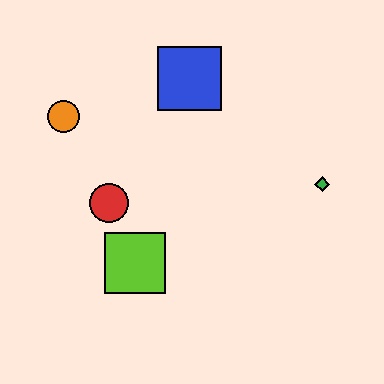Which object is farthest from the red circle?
The green diamond is farthest from the red circle.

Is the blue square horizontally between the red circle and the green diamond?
Yes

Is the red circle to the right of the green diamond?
No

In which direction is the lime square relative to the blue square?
The lime square is below the blue square.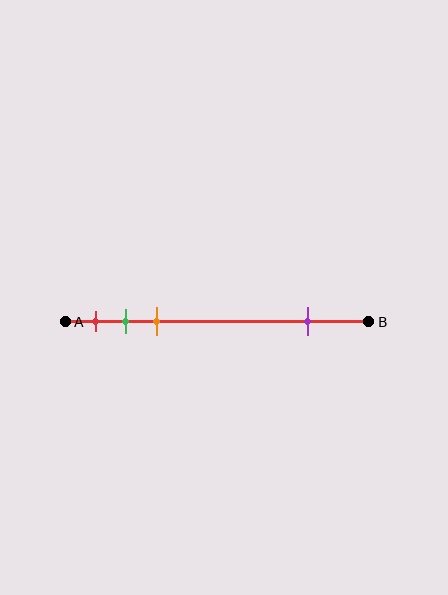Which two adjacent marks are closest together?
The green and orange marks are the closest adjacent pair.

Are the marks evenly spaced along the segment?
No, the marks are not evenly spaced.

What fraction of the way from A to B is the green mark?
The green mark is approximately 20% (0.2) of the way from A to B.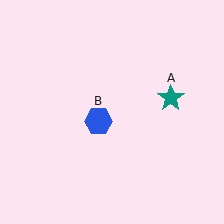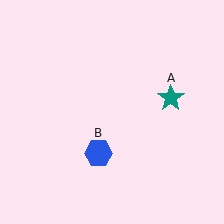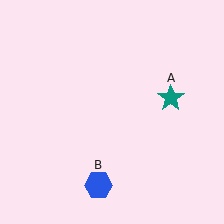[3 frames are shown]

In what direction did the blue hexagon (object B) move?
The blue hexagon (object B) moved down.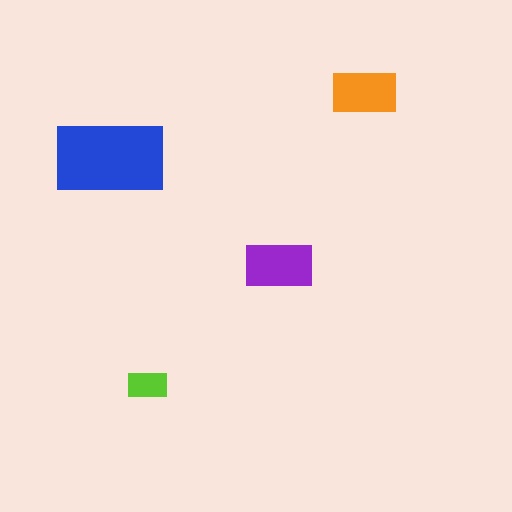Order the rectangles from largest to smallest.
the blue one, the purple one, the orange one, the lime one.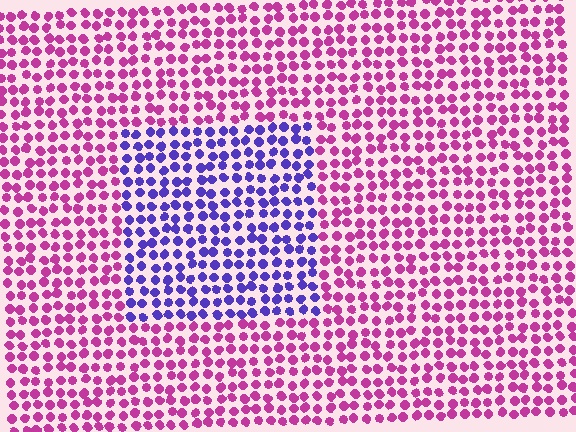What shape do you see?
I see a rectangle.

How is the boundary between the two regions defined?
The boundary is defined purely by a slight shift in hue (about 64 degrees). Spacing, size, and orientation are identical on both sides.